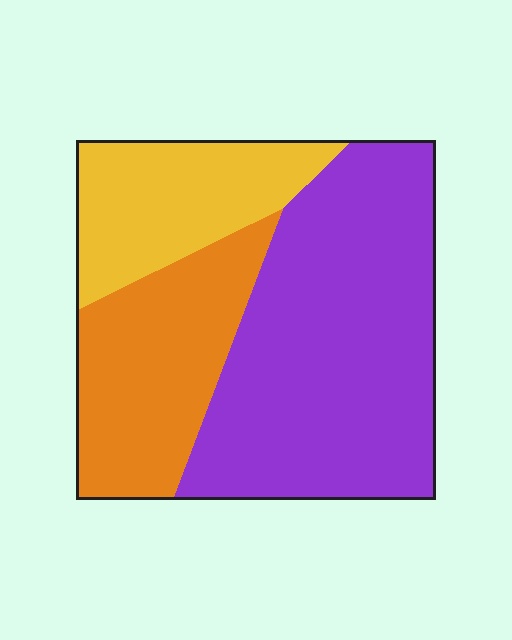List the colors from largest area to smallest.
From largest to smallest: purple, orange, yellow.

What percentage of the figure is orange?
Orange takes up about one quarter (1/4) of the figure.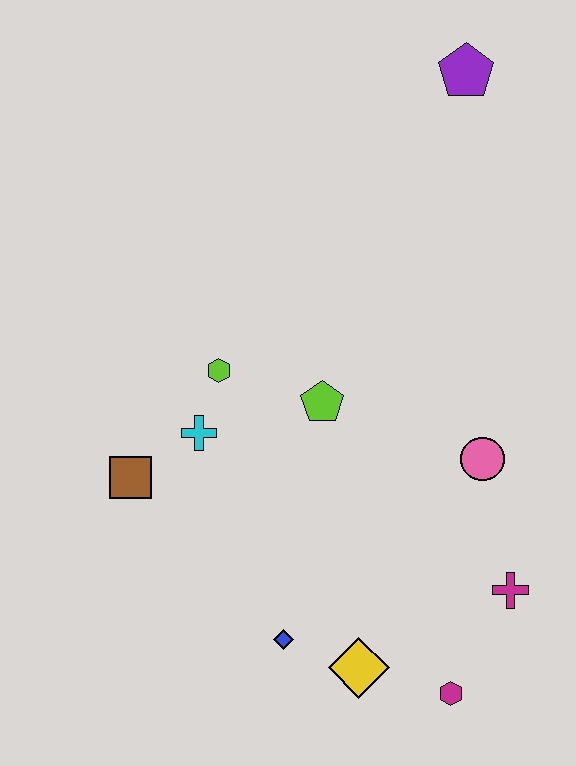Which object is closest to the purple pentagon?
The lime pentagon is closest to the purple pentagon.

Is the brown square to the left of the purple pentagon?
Yes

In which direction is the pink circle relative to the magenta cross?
The pink circle is above the magenta cross.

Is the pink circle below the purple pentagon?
Yes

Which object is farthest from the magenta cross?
The purple pentagon is farthest from the magenta cross.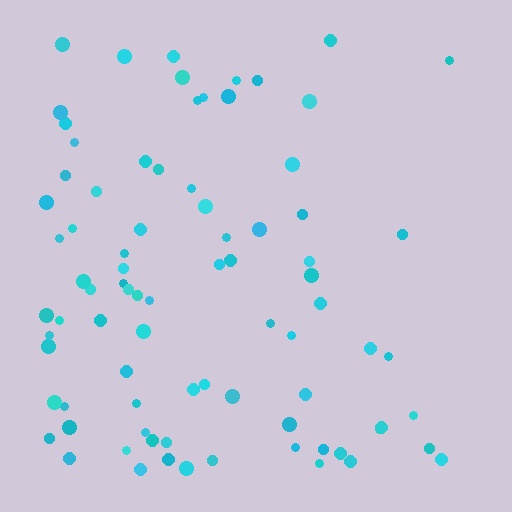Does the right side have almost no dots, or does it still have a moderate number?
Still a moderate number, just noticeably fewer than the left.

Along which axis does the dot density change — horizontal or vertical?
Horizontal.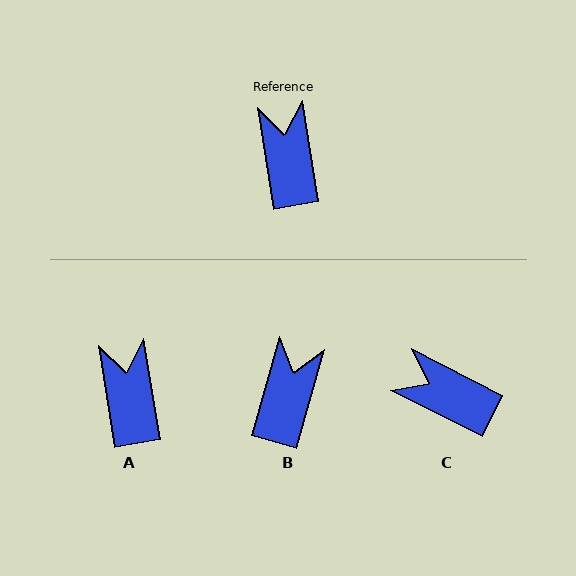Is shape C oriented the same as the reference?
No, it is off by about 54 degrees.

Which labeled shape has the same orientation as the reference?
A.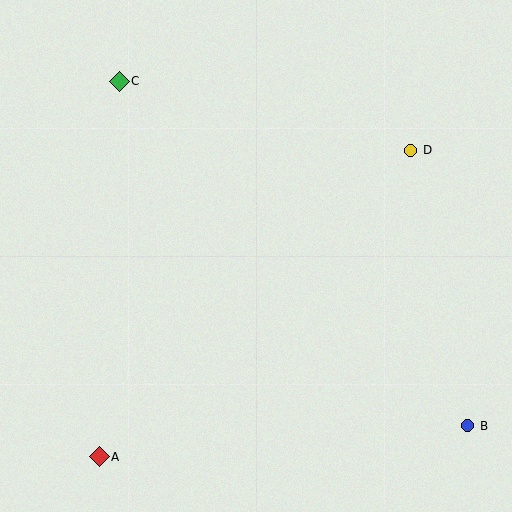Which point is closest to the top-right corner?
Point D is closest to the top-right corner.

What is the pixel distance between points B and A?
The distance between B and A is 370 pixels.